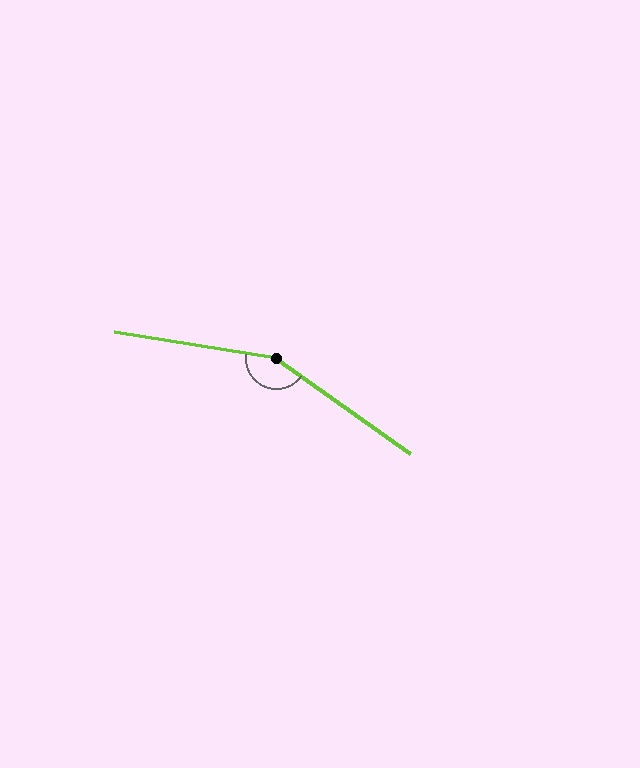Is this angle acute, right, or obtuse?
It is obtuse.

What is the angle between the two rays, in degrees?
Approximately 153 degrees.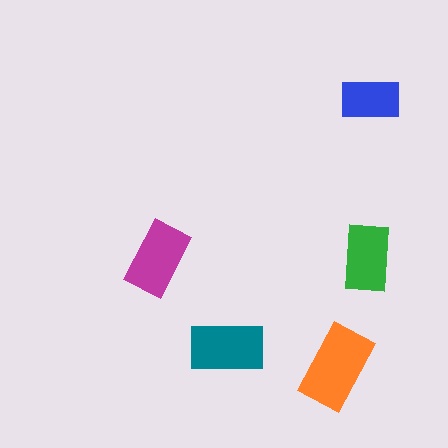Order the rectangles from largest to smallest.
the orange one, the teal one, the magenta one, the green one, the blue one.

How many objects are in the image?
There are 5 objects in the image.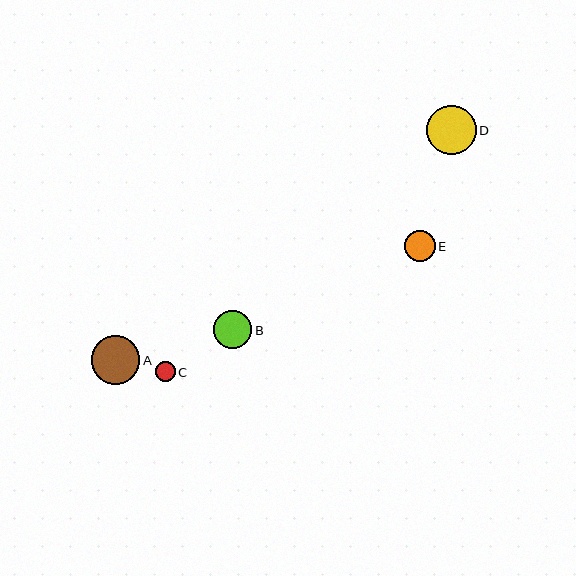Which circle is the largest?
Circle D is the largest with a size of approximately 49 pixels.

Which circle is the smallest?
Circle C is the smallest with a size of approximately 20 pixels.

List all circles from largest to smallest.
From largest to smallest: D, A, B, E, C.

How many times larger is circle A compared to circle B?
Circle A is approximately 1.3 times the size of circle B.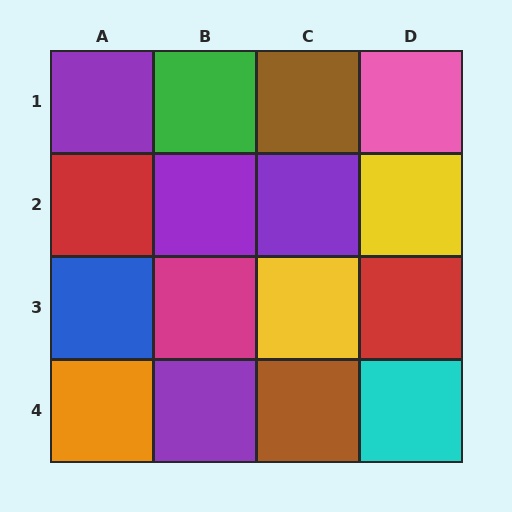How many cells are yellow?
2 cells are yellow.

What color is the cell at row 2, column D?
Yellow.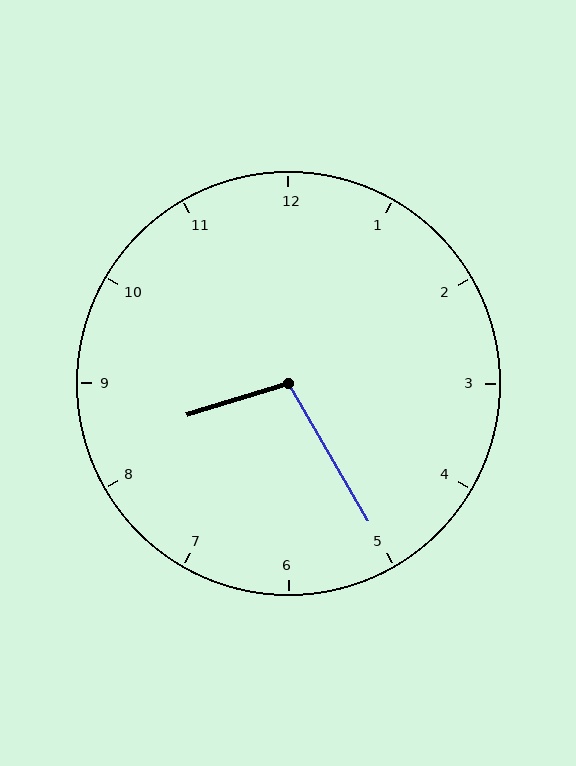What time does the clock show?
8:25.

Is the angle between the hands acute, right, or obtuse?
It is obtuse.